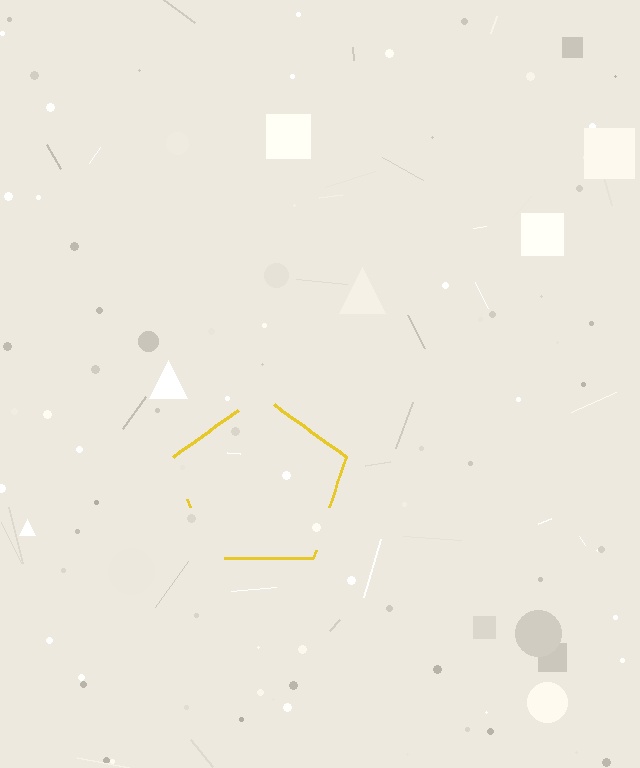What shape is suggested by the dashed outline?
The dashed outline suggests a pentagon.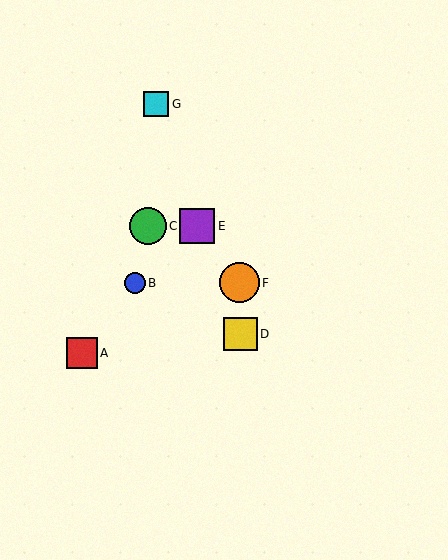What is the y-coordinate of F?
Object F is at y≈283.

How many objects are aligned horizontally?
2 objects (C, E) are aligned horizontally.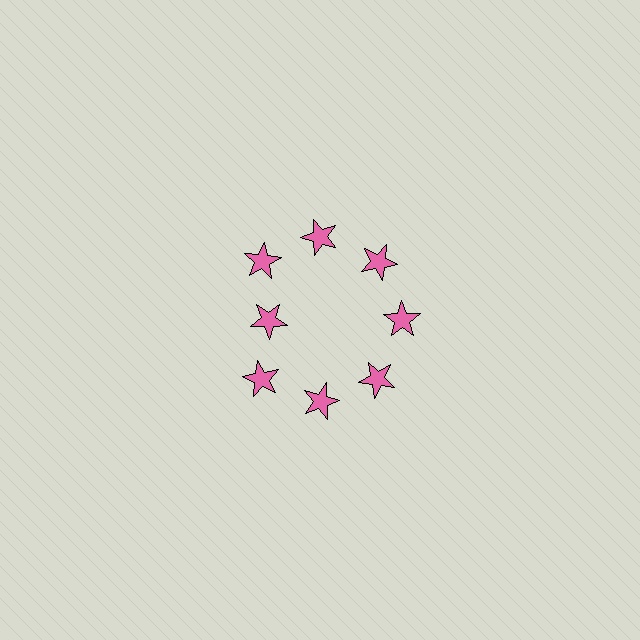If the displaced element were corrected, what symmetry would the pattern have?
It would have 8-fold rotational symmetry — the pattern would map onto itself every 45 degrees.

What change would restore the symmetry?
The symmetry would be restored by moving it outward, back onto the ring so that all 8 stars sit at equal angles and equal distance from the center.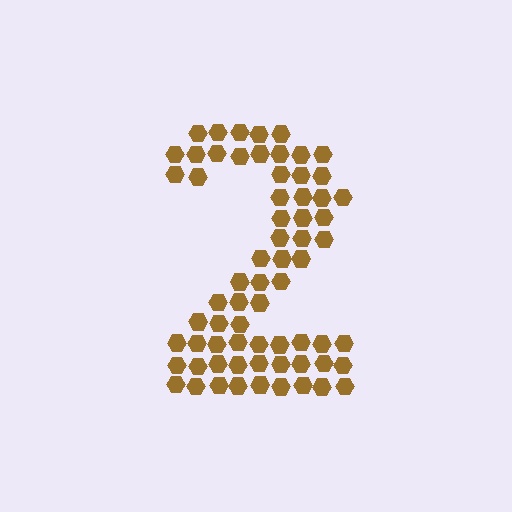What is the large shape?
The large shape is the digit 2.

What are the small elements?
The small elements are hexagons.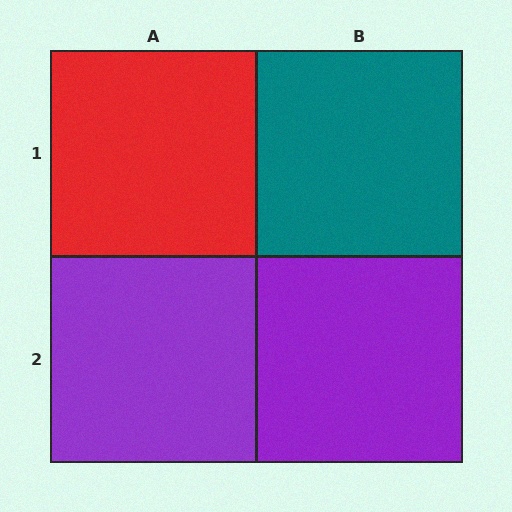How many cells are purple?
2 cells are purple.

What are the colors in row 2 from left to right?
Purple, purple.